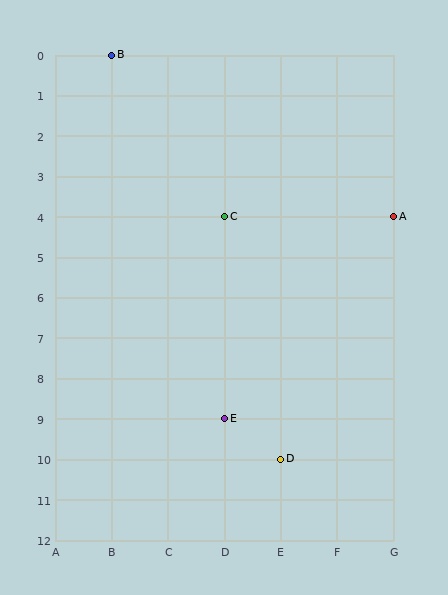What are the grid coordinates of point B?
Point B is at grid coordinates (B, 0).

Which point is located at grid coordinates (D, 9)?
Point E is at (D, 9).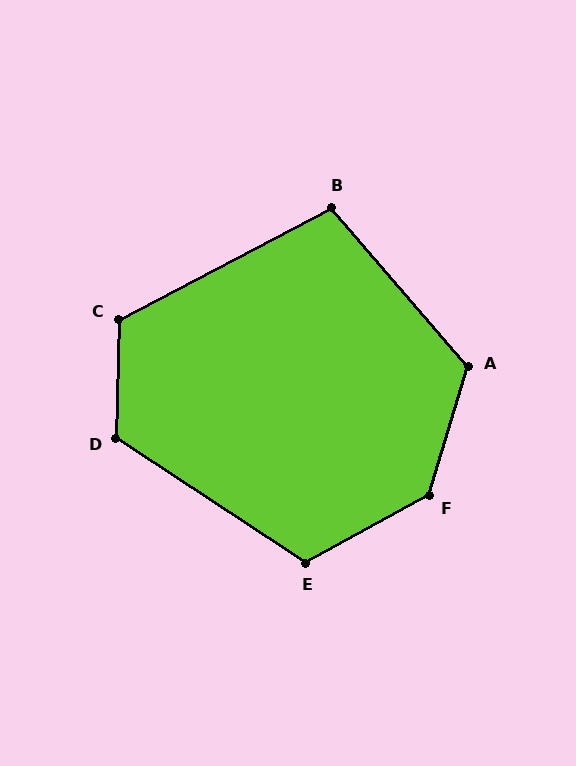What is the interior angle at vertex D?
Approximately 122 degrees (obtuse).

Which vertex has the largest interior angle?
F, at approximately 135 degrees.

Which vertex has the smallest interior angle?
B, at approximately 103 degrees.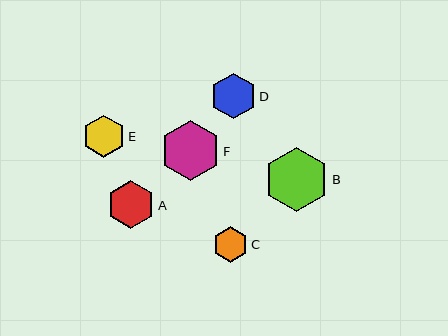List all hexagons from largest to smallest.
From largest to smallest: B, F, A, D, E, C.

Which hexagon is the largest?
Hexagon B is the largest with a size of approximately 65 pixels.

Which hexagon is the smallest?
Hexagon C is the smallest with a size of approximately 35 pixels.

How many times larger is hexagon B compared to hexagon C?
Hexagon B is approximately 1.8 times the size of hexagon C.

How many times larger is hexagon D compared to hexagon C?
Hexagon D is approximately 1.3 times the size of hexagon C.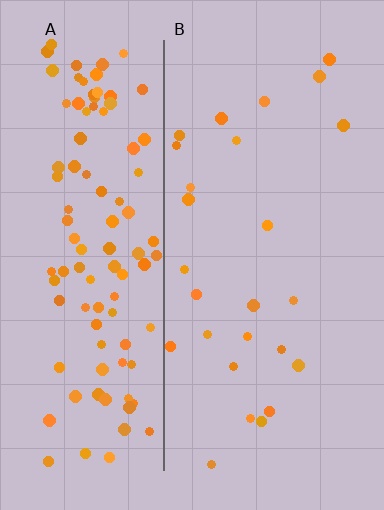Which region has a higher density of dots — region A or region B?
A (the left).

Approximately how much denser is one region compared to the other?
Approximately 4.4× — region A over region B.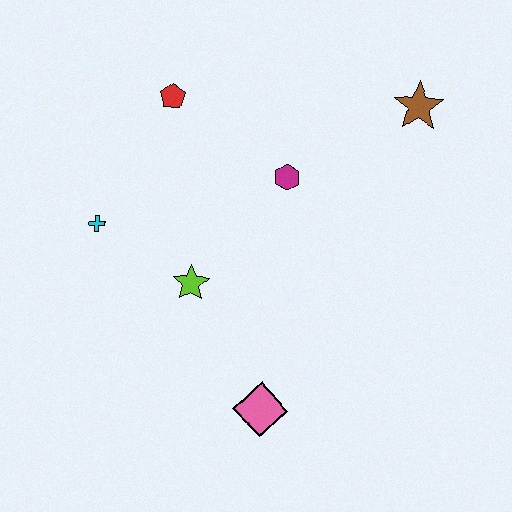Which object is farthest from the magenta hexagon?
The pink diamond is farthest from the magenta hexagon.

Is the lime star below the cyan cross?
Yes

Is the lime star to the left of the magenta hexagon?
Yes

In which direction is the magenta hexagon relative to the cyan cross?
The magenta hexagon is to the right of the cyan cross.